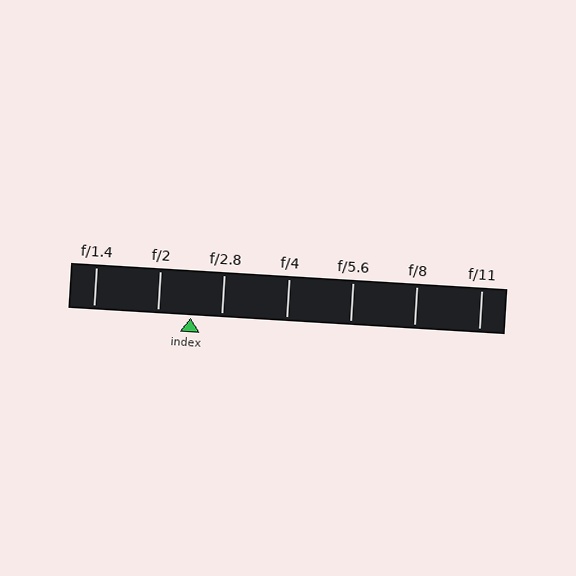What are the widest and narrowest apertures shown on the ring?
The widest aperture shown is f/1.4 and the narrowest is f/11.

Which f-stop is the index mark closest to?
The index mark is closest to f/2.8.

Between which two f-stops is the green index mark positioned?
The index mark is between f/2 and f/2.8.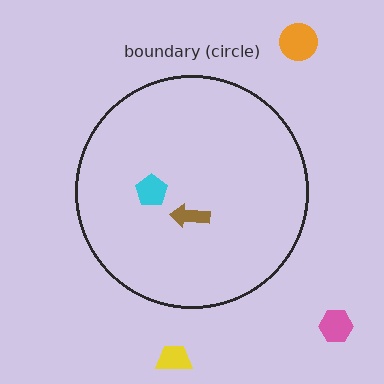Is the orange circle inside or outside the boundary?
Outside.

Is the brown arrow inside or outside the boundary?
Inside.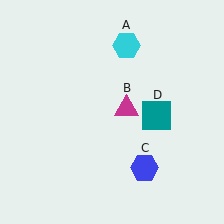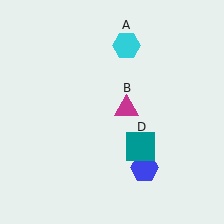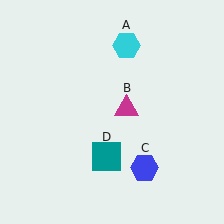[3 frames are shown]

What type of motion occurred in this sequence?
The teal square (object D) rotated clockwise around the center of the scene.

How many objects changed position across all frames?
1 object changed position: teal square (object D).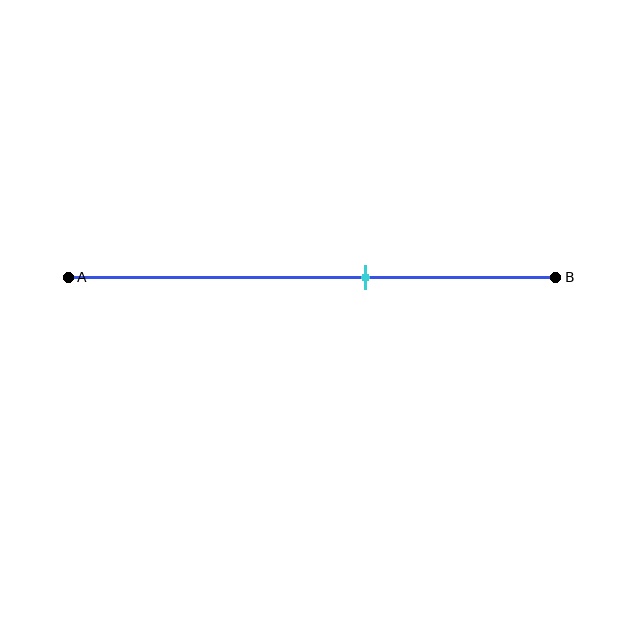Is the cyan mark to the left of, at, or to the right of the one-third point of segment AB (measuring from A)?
The cyan mark is to the right of the one-third point of segment AB.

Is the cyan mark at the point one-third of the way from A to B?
No, the mark is at about 60% from A, not at the 33% one-third point.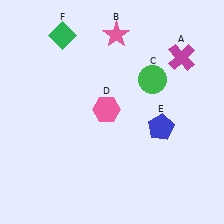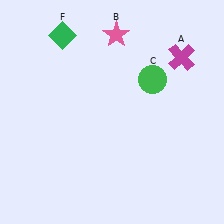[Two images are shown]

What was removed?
The blue pentagon (E), the pink hexagon (D) were removed in Image 2.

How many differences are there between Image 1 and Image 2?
There are 2 differences between the two images.